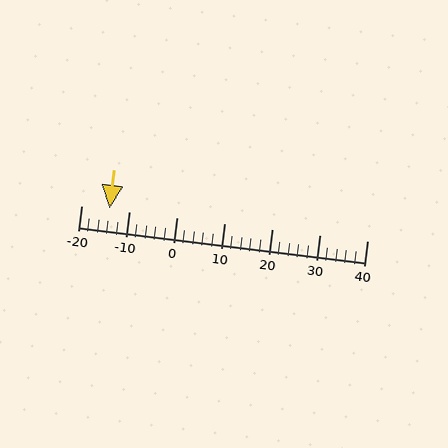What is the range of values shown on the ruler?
The ruler shows values from -20 to 40.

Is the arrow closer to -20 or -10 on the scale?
The arrow is closer to -10.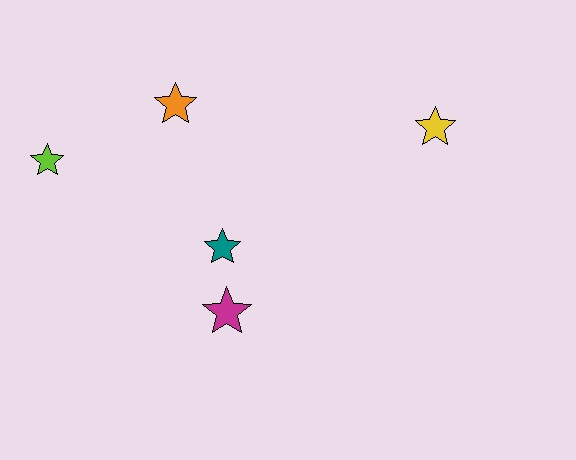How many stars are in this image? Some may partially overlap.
There are 5 stars.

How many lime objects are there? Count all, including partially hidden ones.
There is 1 lime object.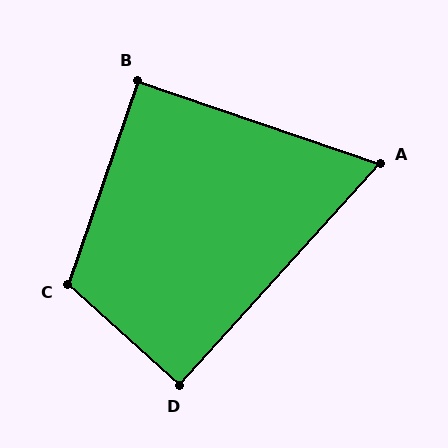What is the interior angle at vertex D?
Approximately 90 degrees (approximately right).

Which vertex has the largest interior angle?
C, at approximately 113 degrees.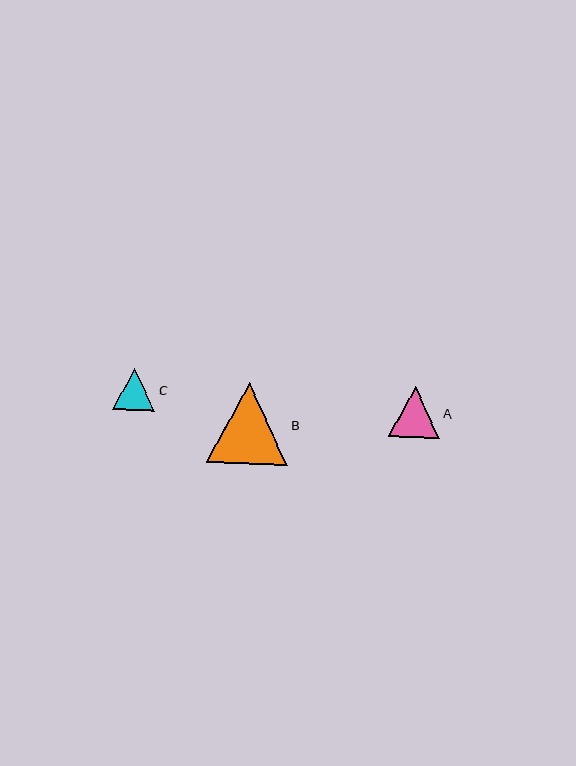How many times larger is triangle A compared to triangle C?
Triangle A is approximately 1.2 times the size of triangle C.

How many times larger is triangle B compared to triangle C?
Triangle B is approximately 1.9 times the size of triangle C.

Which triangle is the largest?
Triangle B is the largest with a size of approximately 81 pixels.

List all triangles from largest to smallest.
From largest to smallest: B, A, C.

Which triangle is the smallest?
Triangle C is the smallest with a size of approximately 43 pixels.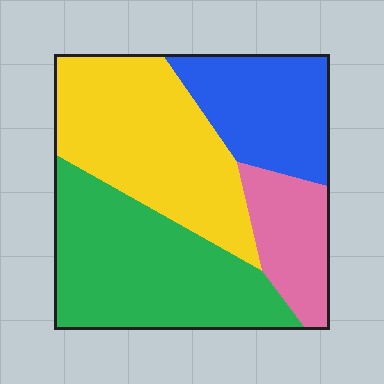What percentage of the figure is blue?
Blue takes up about one fifth (1/5) of the figure.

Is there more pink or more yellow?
Yellow.